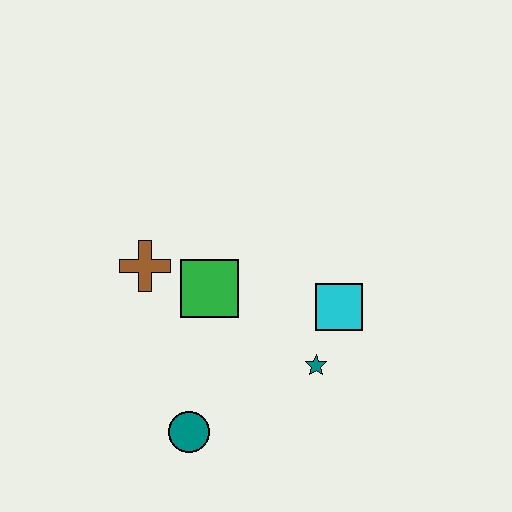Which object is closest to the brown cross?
The green square is closest to the brown cross.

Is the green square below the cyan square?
No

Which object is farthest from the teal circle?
The cyan square is farthest from the teal circle.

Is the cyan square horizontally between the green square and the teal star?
No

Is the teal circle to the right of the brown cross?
Yes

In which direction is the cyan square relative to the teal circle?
The cyan square is to the right of the teal circle.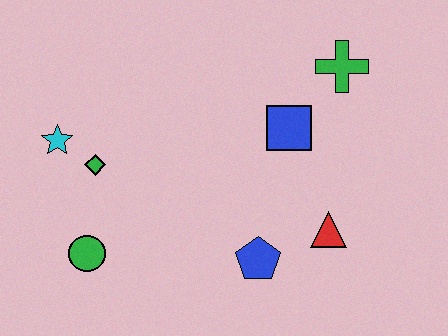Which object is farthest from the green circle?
The green cross is farthest from the green circle.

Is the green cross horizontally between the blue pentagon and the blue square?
No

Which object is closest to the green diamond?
The cyan star is closest to the green diamond.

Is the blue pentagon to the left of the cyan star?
No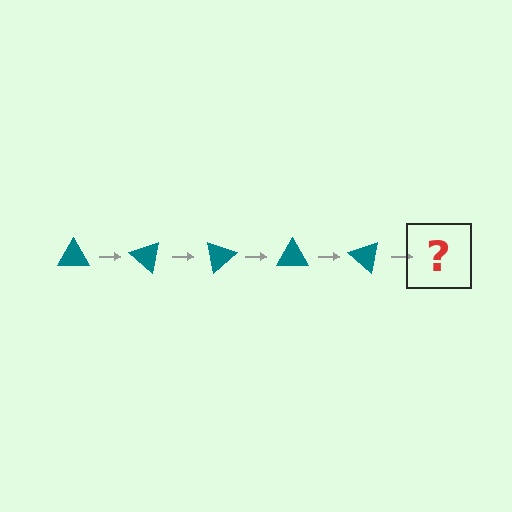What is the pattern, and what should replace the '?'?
The pattern is that the triangle rotates 40 degrees each step. The '?' should be a teal triangle rotated 200 degrees.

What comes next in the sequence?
The next element should be a teal triangle rotated 200 degrees.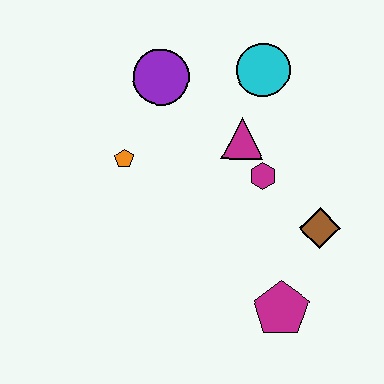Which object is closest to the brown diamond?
The magenta hexagon is closest to the brown diamond.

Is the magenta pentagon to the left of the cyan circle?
No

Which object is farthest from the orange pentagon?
The magenta pentagon is farthest from the orange pentagon.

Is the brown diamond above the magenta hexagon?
No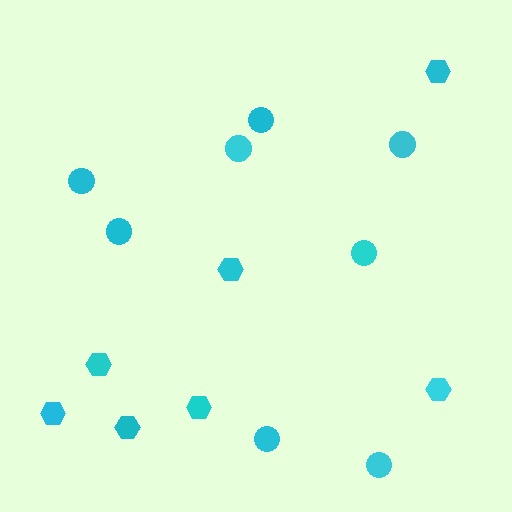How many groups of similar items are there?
There are 2 groups: one group of hexagons (7) and one group of circles (8).